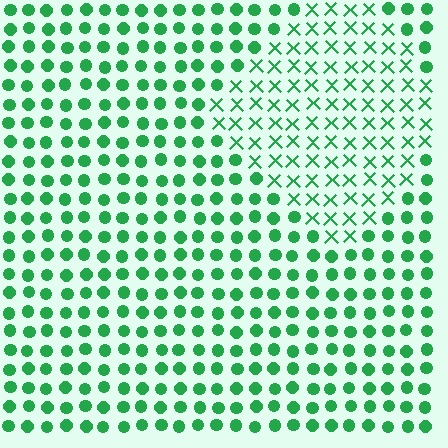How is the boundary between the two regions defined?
The boundary is defined by a change in element shape: X marks inside vs. circles outside. All elements share the same color and spacing.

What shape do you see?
I see a diamond.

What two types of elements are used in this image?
The image uses X marks inside the diamond region and circles outside it.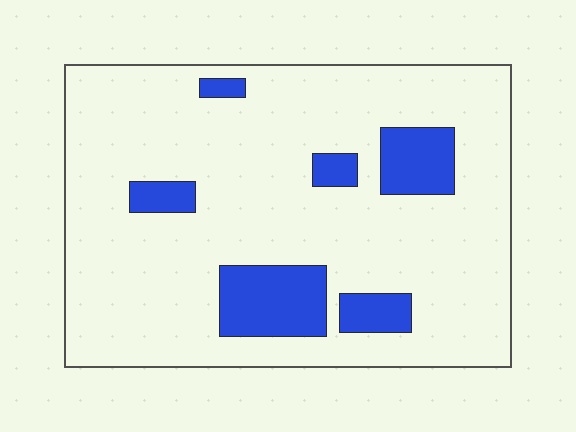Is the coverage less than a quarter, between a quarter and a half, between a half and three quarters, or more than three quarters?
Less than a quarter.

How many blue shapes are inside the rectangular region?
6.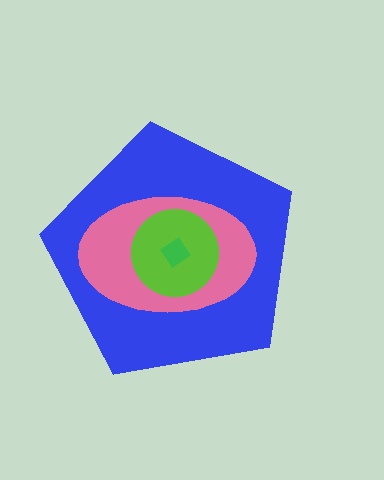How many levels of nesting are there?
4.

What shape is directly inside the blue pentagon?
The pink ellipse.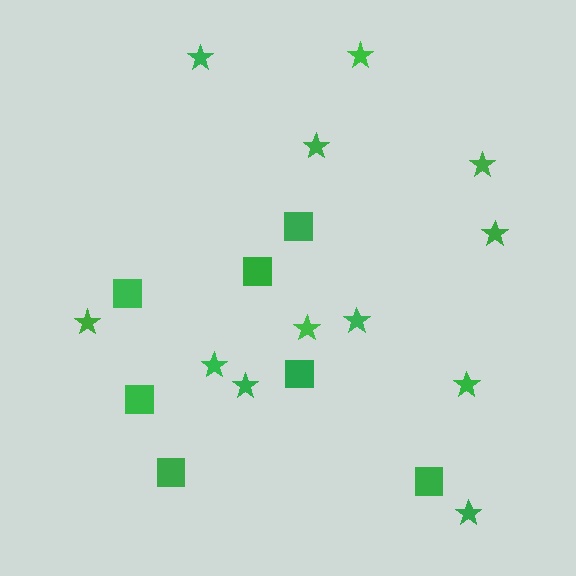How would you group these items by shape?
There are 2 groups: one group of stars (12) and one group of squares (7).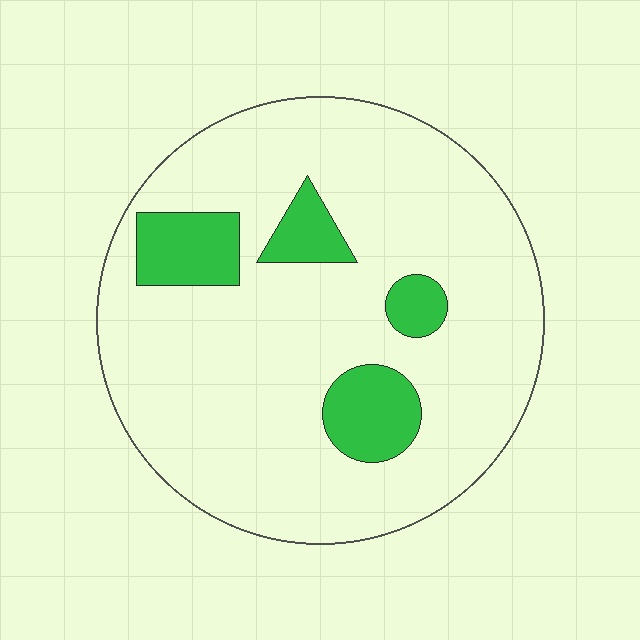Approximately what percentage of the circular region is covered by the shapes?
Approximately 15%.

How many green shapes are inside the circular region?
4.